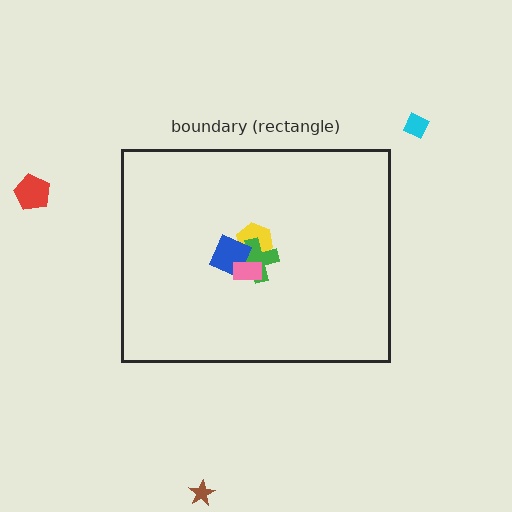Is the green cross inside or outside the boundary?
Inside.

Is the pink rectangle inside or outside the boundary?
Inside.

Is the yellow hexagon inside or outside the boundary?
Inside.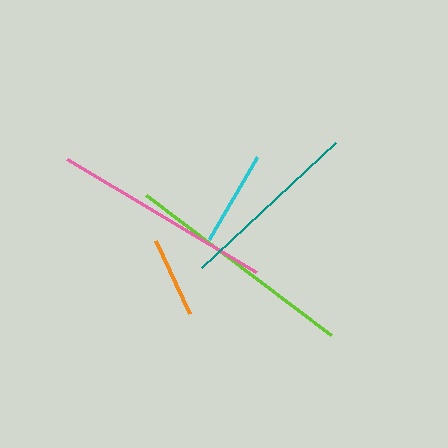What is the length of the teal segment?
The teal segment is approximately 184 pixels long.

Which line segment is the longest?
The lime line is the longest at approximately 233 pixels.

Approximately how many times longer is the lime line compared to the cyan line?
The lime line is approximately 2.4 times the length of the cyan line.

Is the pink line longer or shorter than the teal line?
The pink line is longer than the teal line.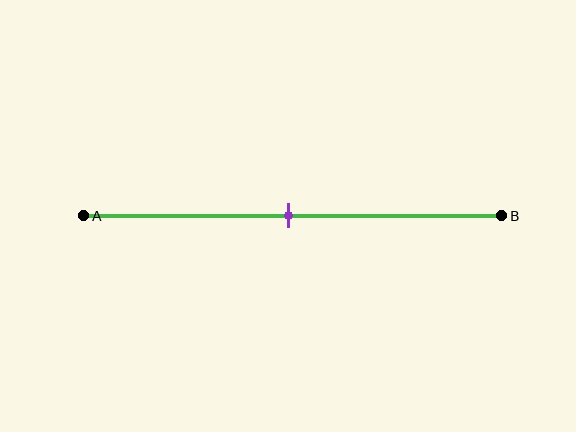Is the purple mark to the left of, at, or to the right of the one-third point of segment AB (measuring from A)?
The purple mark is to the right of the one-third point of segment AB.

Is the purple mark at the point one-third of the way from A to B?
No, the mark is at about 50% from A, not at the 33% one-third point.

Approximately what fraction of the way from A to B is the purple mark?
The purple mark is approximately 50% of the way from A to B.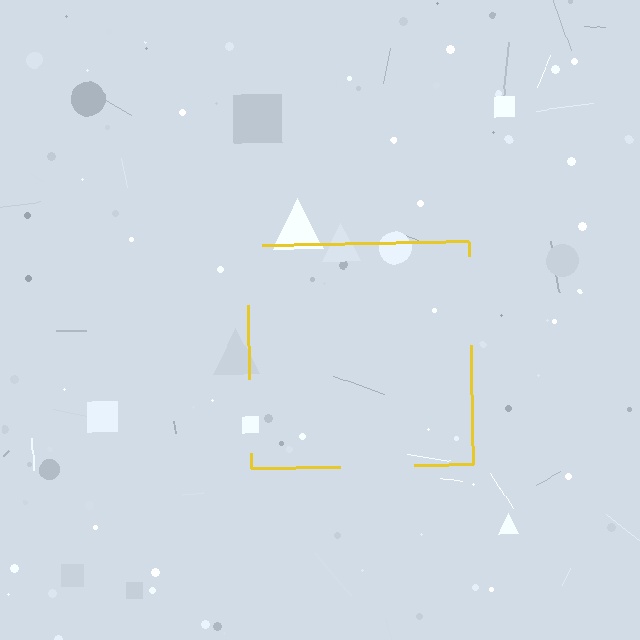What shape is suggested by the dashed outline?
The dashed outline suggests a square.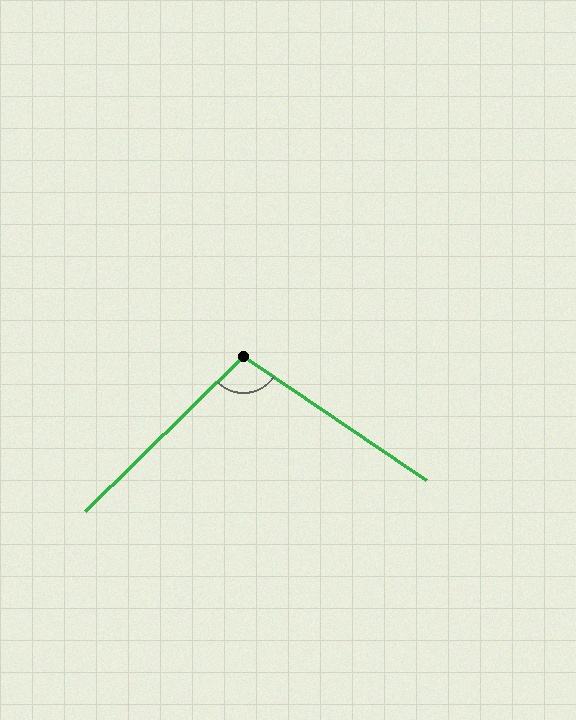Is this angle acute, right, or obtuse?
It is obtuse.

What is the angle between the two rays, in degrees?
Approximately 101 degrees.